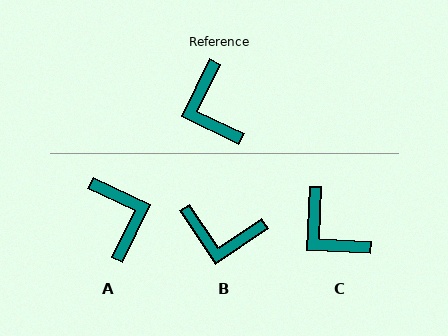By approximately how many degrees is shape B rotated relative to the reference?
Approximately 60 degrees counter-clockwise.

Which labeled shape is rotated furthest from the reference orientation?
A, about 180 degrees away.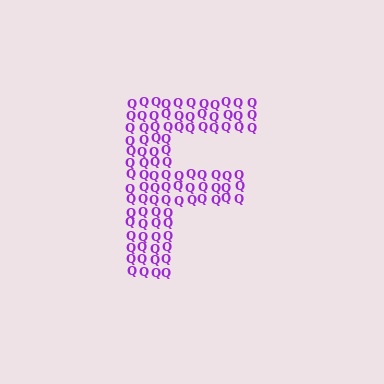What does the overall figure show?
The overall figure shows the letter F.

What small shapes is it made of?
It is made of small letter Q's.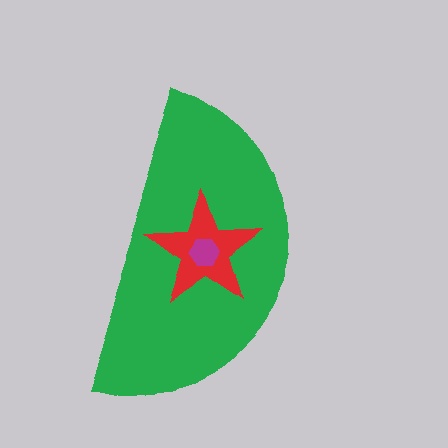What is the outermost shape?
The green semicircle.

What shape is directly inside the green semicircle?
The red star.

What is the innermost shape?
The magenta hexagon.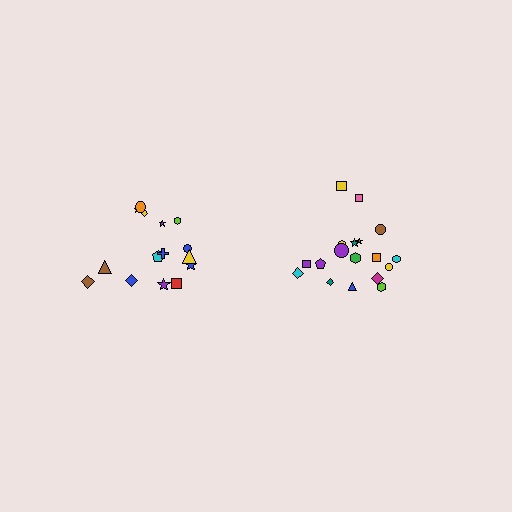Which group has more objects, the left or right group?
The right group.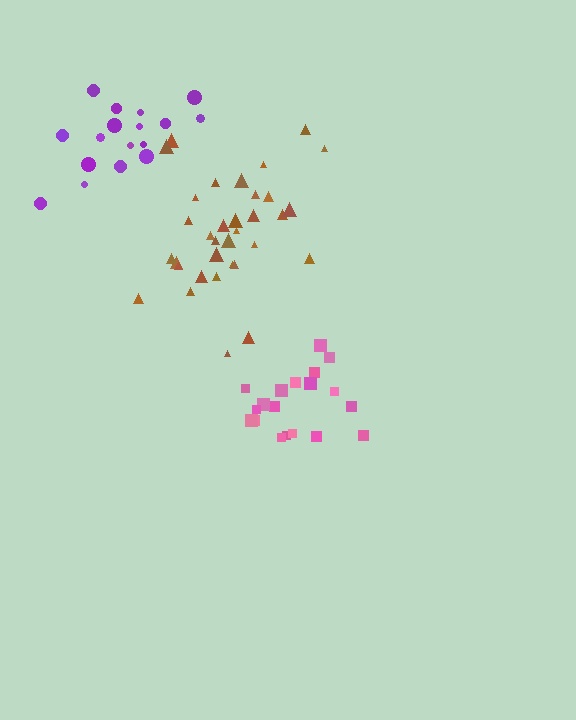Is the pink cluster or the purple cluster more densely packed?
Pink.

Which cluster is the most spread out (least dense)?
Purple.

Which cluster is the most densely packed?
Pink.